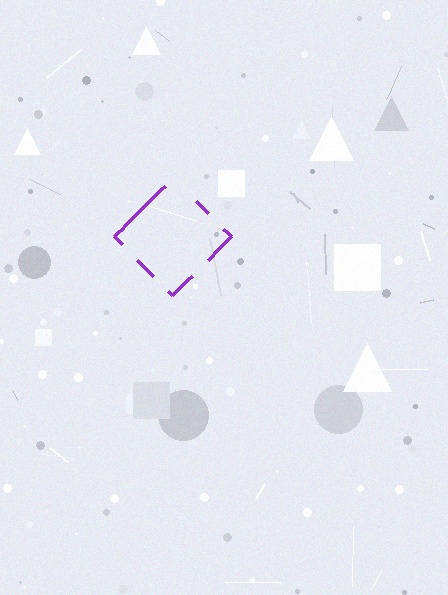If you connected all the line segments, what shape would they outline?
They would outline a diamond.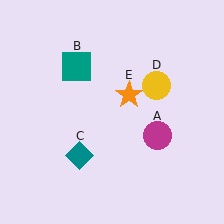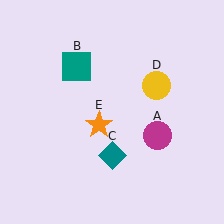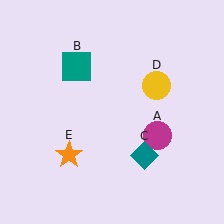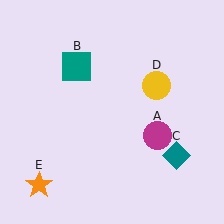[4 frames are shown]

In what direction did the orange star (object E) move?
The orange star (object E) moved down and to the left.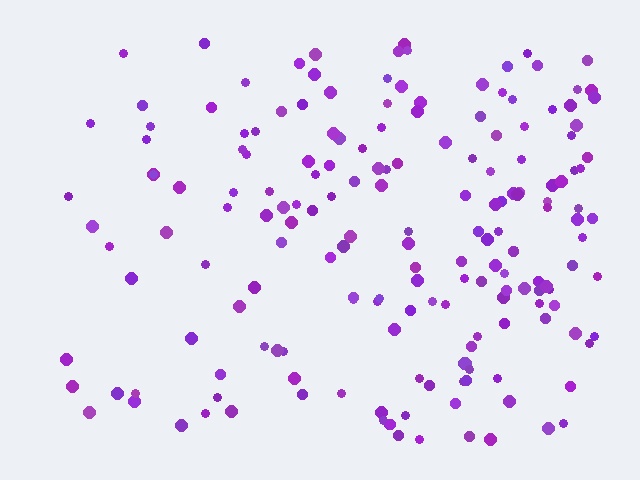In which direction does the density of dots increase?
From left to right, with the right side densest.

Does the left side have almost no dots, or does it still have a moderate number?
Still a moderate number, just noticeably fewer than the right.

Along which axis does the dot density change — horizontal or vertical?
Horizontal.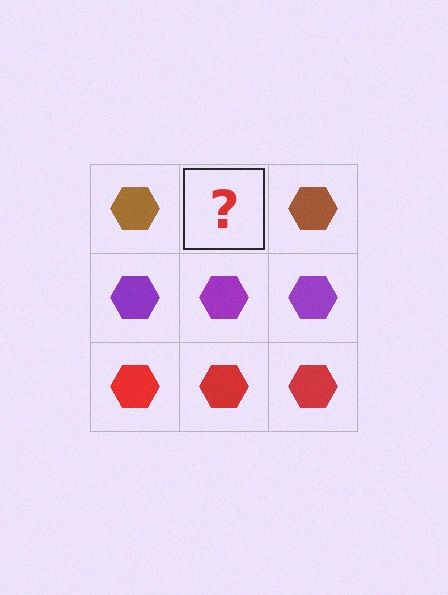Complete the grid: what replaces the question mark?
The question mark should be replaced with a brown hexagon.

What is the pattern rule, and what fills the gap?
The rule is that each row has a consistent color. The gap should be filled with a brown hexagon.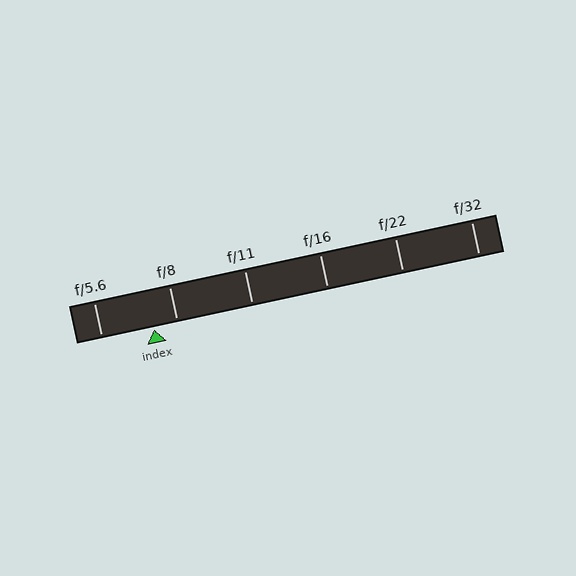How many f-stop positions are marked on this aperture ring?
There are 6 f-stop positions marked.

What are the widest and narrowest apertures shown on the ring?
The widest aperture shown is f/5.6 and the narrowest is f/32.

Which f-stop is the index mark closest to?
The index mark is closest to f/8.